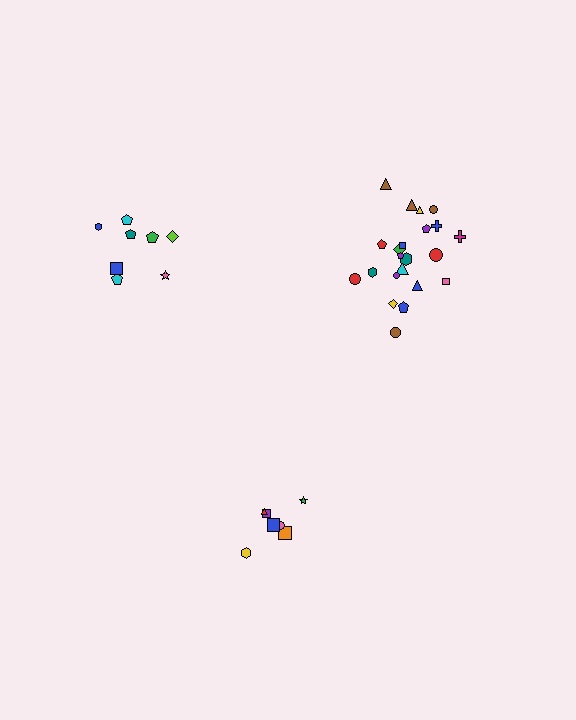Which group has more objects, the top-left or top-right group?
The top-right group.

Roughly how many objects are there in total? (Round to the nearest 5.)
Roughly 35 objects in total.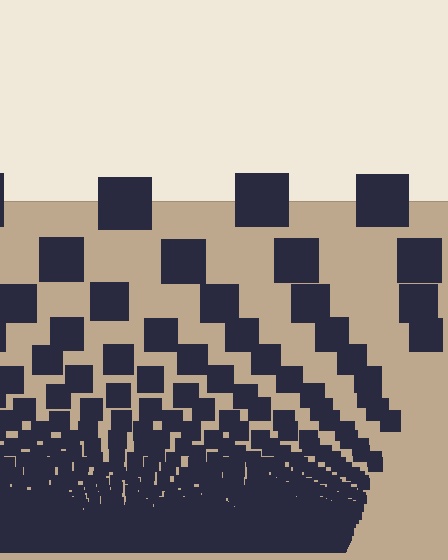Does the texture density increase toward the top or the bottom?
Density increases toward the bottom.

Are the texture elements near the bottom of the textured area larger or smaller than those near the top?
Smaller. The gradient is inverted — elements near the bottom are smaller and denser.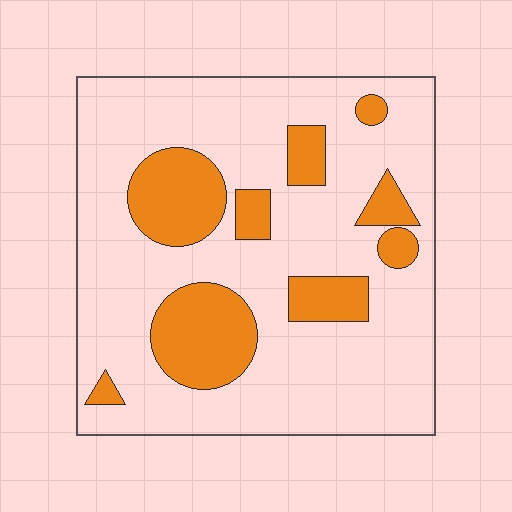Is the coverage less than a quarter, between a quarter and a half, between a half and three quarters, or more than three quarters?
Less than a quarter.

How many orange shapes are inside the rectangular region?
9.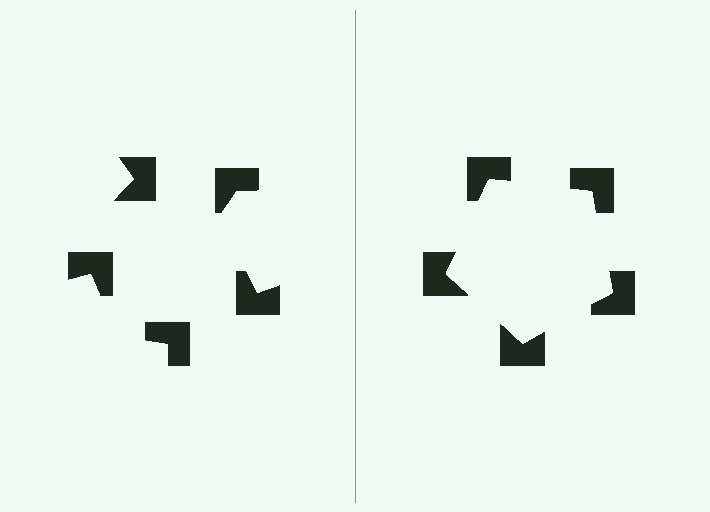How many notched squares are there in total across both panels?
10 — 5 on each side.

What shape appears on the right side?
An illusory pentagon.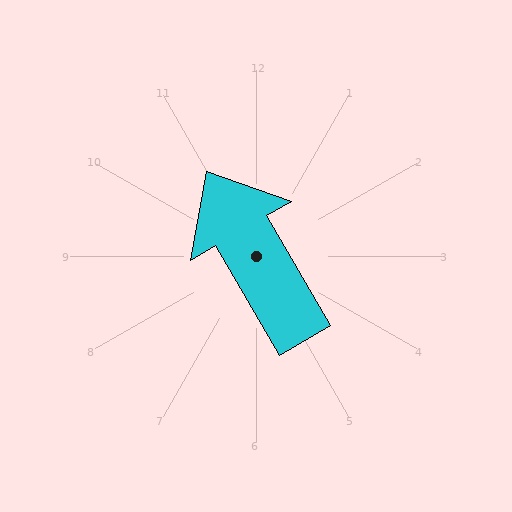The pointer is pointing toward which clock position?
Roughly 11 o'clock.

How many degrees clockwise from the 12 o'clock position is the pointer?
Approximately 330 degrees.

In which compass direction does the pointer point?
Northwest.